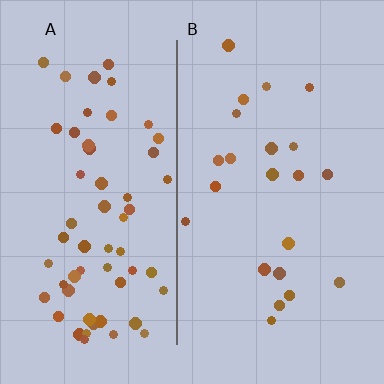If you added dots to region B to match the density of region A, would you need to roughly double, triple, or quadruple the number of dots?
Approximately triple.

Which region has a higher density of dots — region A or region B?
A (the left).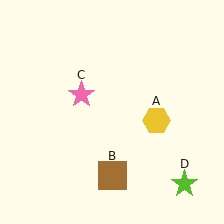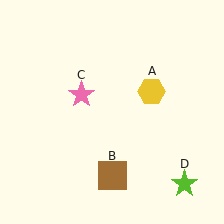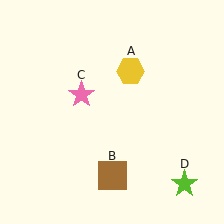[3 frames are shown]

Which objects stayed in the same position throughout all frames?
Brown square (object B) and pink star (object C) and lime star (object D) remained stationary.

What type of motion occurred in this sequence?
The yellow hexagon (object A) rotated counterclockwise around the center of the scene.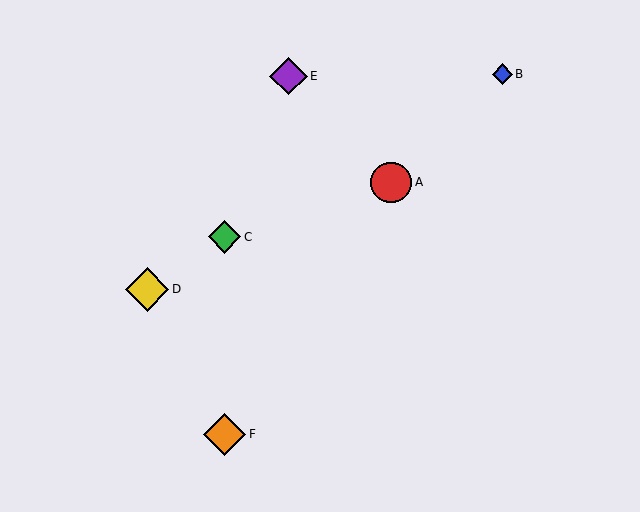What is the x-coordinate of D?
Object D is at x≈147.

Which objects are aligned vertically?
Objects C, F are aligned vertically.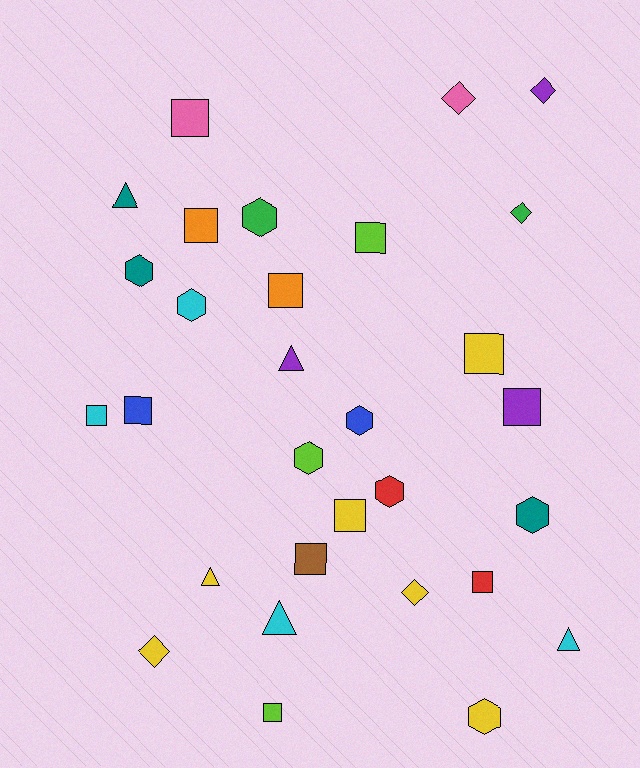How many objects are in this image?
There are 30 objects.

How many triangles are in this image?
There are 5 triangles.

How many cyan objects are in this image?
There are 4 cyan objects.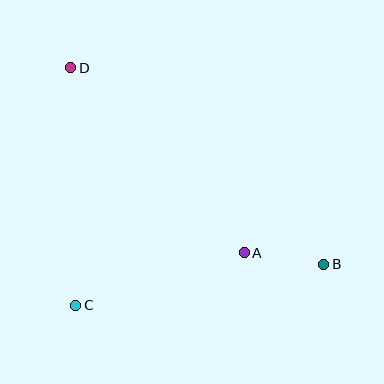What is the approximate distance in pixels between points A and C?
The distance between A and C is approximately 176 pixels.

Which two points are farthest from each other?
Points B and D are farthest from each other.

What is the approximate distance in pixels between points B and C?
The distance between B and C is approximately 251 pixels.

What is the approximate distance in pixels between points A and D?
The distance between A and D is approximately 254 pixels.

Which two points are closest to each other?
Points A and B are closest to each other.